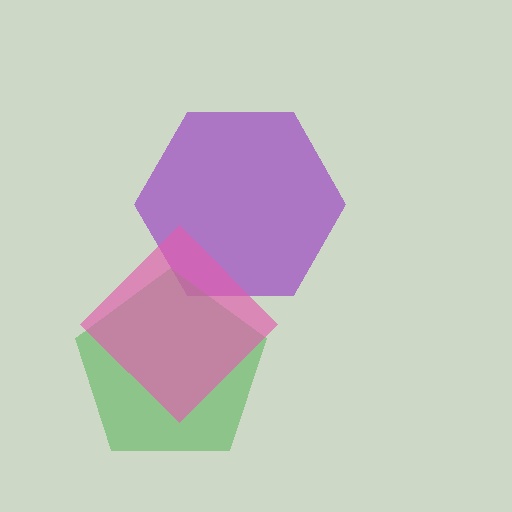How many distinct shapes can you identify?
There are 3 distinct shapes: a purple hexagon, a green pentagon, a pink diamond.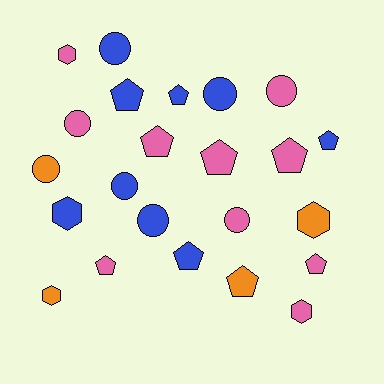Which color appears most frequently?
Pink, with 10 objects.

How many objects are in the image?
There are 23 objects.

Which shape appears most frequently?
Pentagon, with 10 objects.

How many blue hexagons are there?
There is 1 blue hexagon.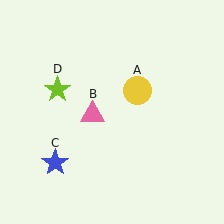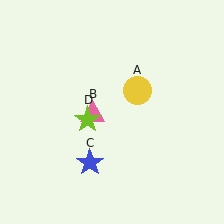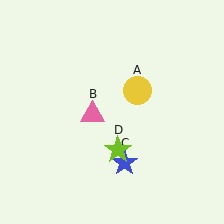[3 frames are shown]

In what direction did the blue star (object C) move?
The blue star (object C) moved right.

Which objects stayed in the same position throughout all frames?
Yellow circle (object A) and pink triangle (object B) remained stationary.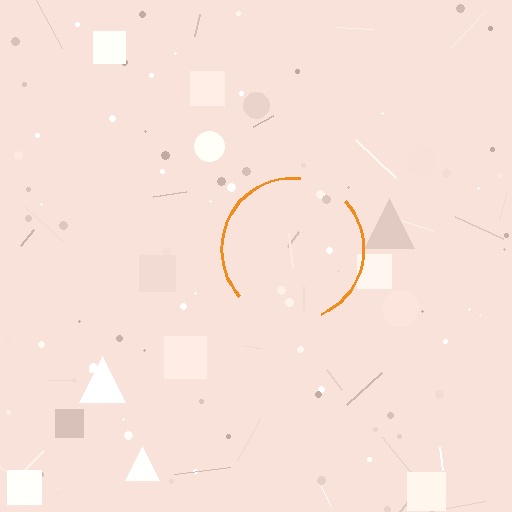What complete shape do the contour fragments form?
The contour fragments form a circle.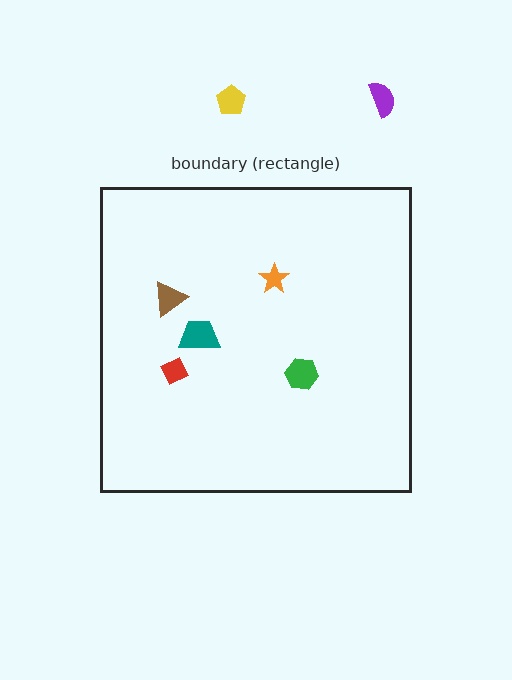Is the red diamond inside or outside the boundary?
Inside.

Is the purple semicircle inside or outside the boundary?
Outside.